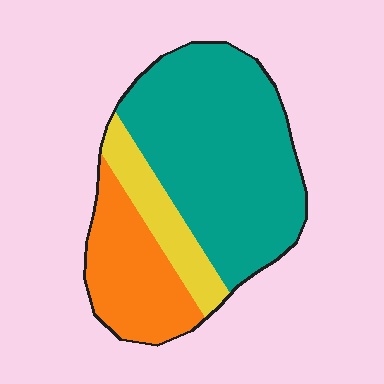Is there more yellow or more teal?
Teal.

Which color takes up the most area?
Teal, at roughly 60%.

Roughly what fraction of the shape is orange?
Orange takes up about one quarter (1/4) of the shape.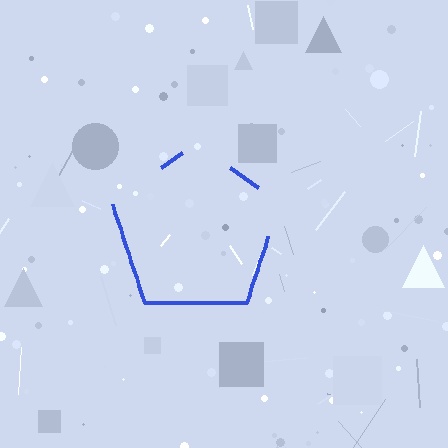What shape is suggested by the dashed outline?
The dashed outline suggests a pentagon.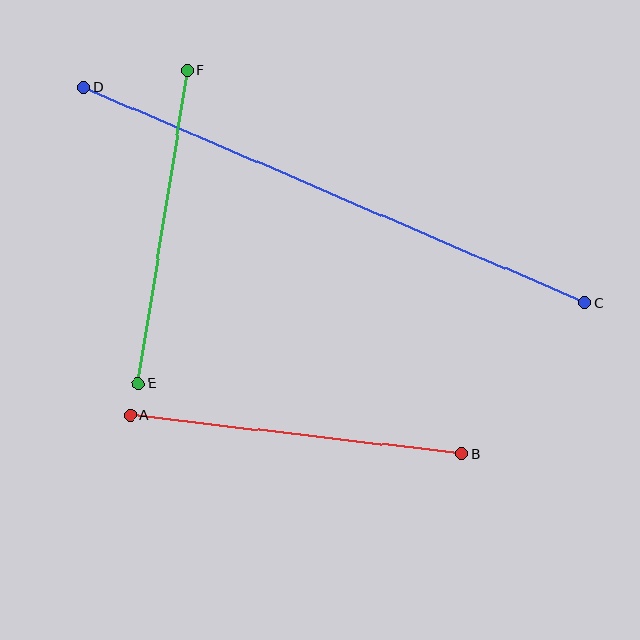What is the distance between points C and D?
The distance is approximately 546 pixels.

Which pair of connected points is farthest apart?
Points C and D are farthest apart.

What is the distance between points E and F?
The distance is approximately 317 pixels.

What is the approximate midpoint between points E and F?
The midpoint is at approximately (163, 227) pixels.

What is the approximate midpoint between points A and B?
The midpoint is at approximately (296, 435) pixels.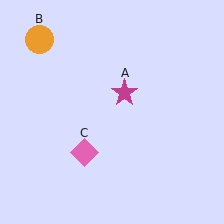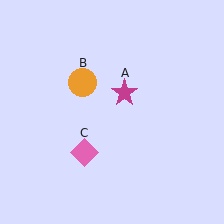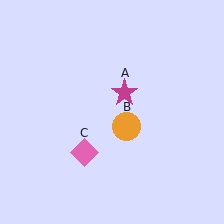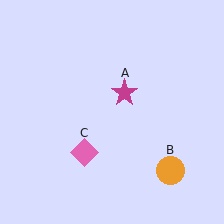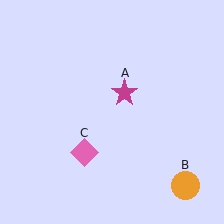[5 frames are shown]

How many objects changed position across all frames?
1 object changed position: orange circle (object B).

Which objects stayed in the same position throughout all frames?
Magenta star (object A) and pink diamond (object C) remained stationary.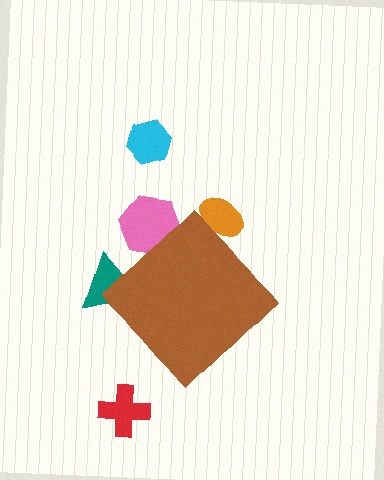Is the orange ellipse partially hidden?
Yes, the orange ellipse is partially hidden behind the brown diamond.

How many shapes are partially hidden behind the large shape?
3 shapes are partially hidden.